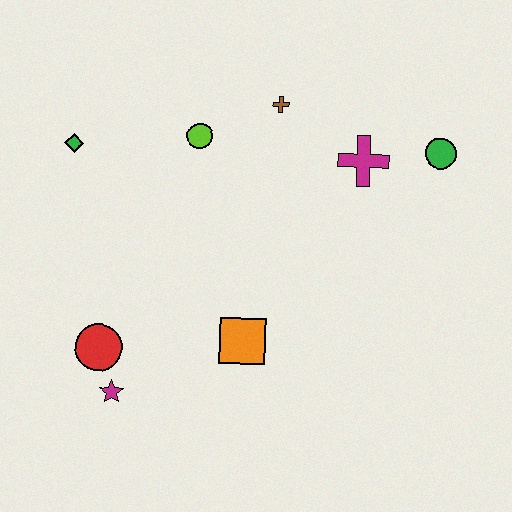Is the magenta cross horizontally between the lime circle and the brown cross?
No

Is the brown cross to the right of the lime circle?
Yes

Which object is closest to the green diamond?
The lime circle is closest to the green diamond.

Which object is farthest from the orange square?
The green circle is farthest from the orange square.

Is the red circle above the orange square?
No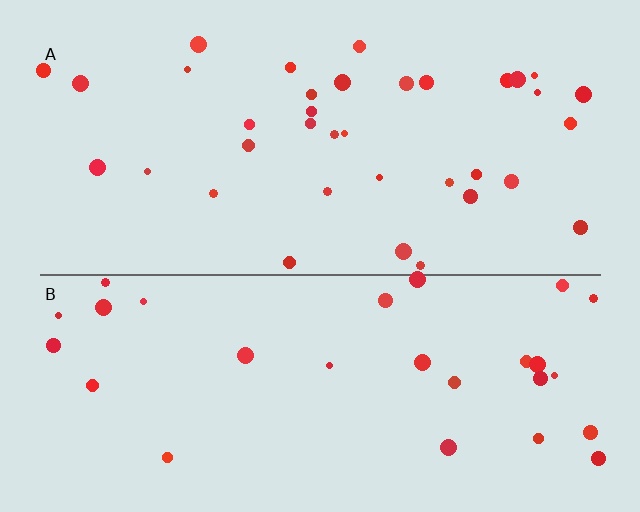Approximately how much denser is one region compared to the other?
Approximately 1.3× — region A over region B.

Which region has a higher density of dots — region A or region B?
A (the top).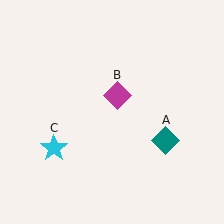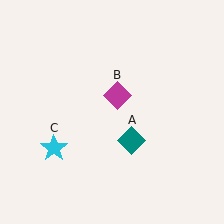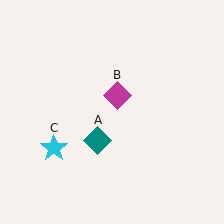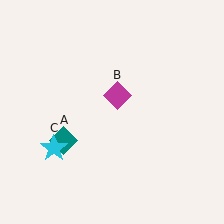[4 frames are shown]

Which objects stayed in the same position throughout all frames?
Magenta diamond (object B) and cyan star (object C) remained stationary.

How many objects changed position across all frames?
1 object changed position: teal diamond (object A).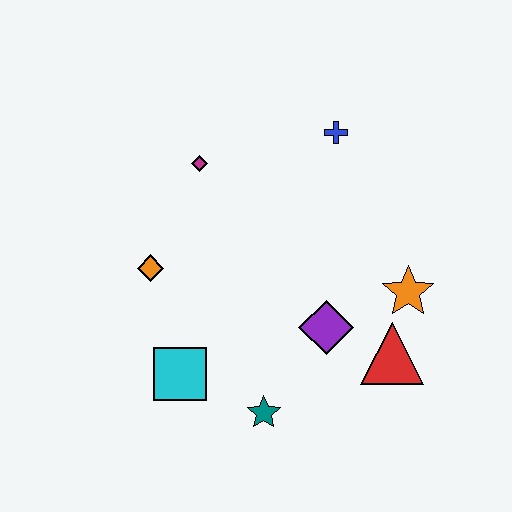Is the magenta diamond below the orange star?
No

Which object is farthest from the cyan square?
The blue cross is farthest from the cyan square.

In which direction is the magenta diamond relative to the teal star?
The magenta diamond is above the teal star.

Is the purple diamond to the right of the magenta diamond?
Yes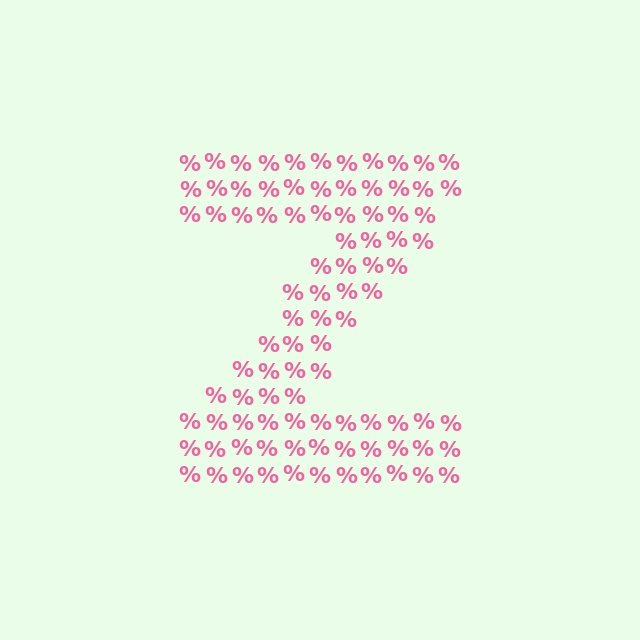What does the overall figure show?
The overall figure shows the letter Z.